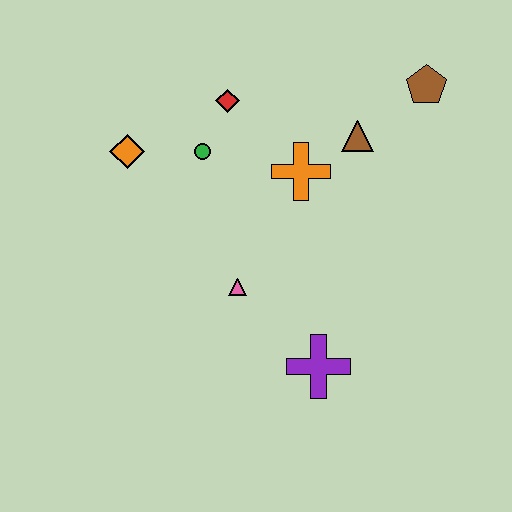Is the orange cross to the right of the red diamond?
Yes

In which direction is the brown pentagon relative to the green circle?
The brown pentagon is to the right of the green circle.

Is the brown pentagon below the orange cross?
No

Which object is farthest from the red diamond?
The purple cross is farthest from the red diamond.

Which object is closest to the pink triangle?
The purple cross is closest to the pink triangle.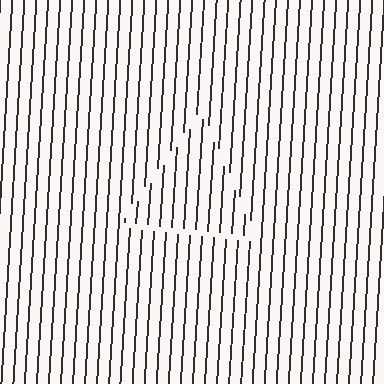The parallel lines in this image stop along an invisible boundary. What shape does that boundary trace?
An illusory triangle. The interior of the shape contains the same grating, shifted by half a period — the contour is defined by the phase discontinuity where line-ends from the inner and outer gratings abut.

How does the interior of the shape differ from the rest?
The interior of the shape contains the same grating, shifted by half a period — the contour is defined by the phase discontinuity where line-ends from the inner and outer gratings abut.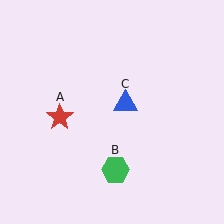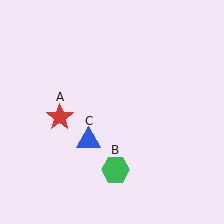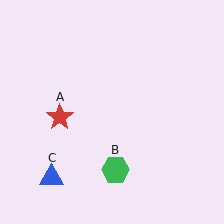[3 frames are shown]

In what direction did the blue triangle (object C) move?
The blue triangle (object C) moved down and to the left.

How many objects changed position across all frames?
1 object changed position: blue triangle (object C).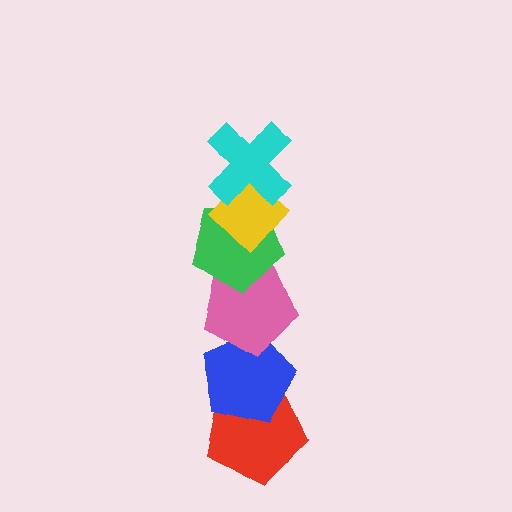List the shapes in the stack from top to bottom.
From top to bottom: the cyan cross, the yellow diamond, the green pentagon, the pink pentagon, the blue pentagon, the red pentagon.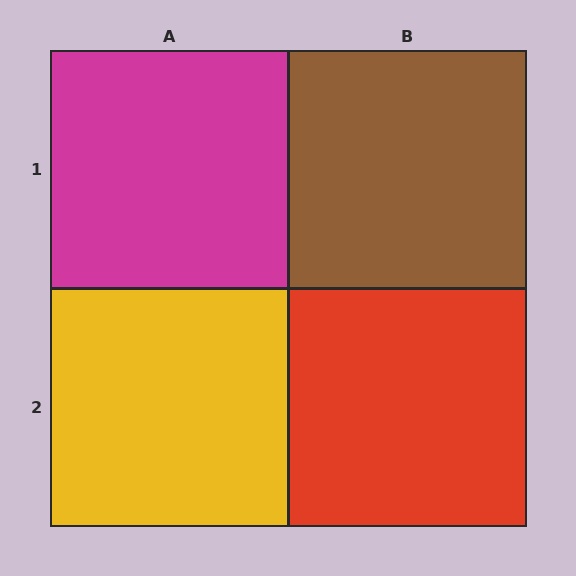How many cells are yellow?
1 cell is yellow.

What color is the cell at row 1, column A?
Magenta.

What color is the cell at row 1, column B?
Brown.